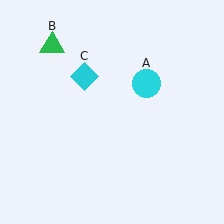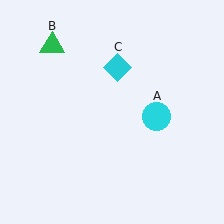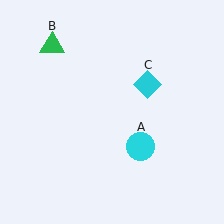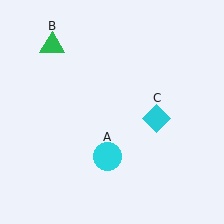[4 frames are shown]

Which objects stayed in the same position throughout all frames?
Green triangle (object B) remained stationary.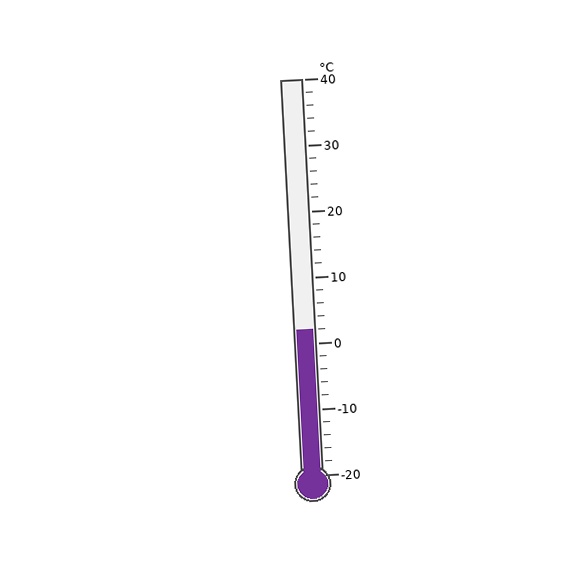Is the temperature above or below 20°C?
The temperature is below 20°C.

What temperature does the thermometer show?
The thermometer shows approximately 2°C.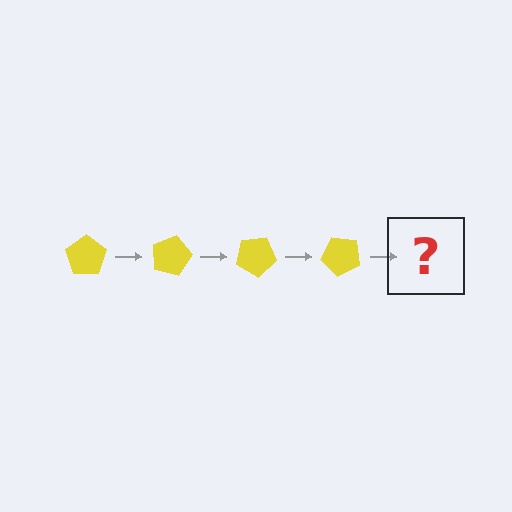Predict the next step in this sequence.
The next step is a yellow pentagon rotated 60 degrees.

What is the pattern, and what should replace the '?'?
The pattern is that the pentagon rotates 15 degrees each step. The '?' should be a yellow pentagon rotated 60 degrees.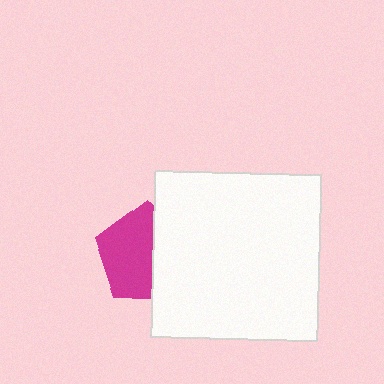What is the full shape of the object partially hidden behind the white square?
The partially hidden object is a magenta pentagon.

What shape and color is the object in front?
The object in front is a white square.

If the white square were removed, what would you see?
You would see the complete magenta pentagon.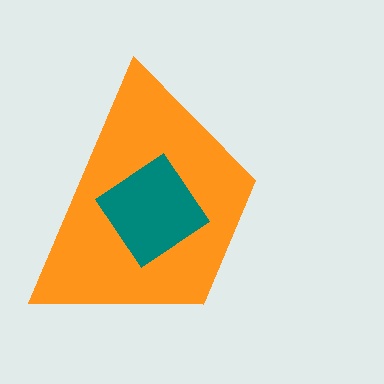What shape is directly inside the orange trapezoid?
The teal diamond.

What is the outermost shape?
The orange trapezoid.